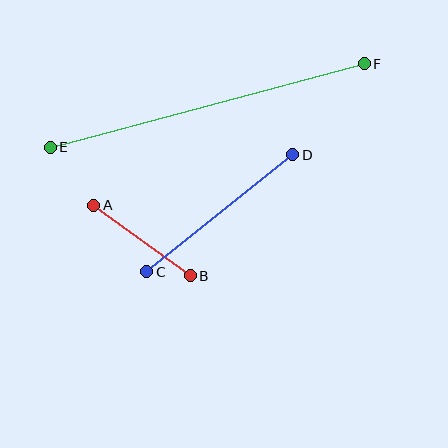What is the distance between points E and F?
The distance is approximately 325 pixels.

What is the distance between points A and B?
The distance is approximately 119 pixels.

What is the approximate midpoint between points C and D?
The midpoint is at approximately (220, 213) pixels.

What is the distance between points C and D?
The distance is approximately 187 pixels.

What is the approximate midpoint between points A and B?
The midpoint is at approximately (142, 240) pixels.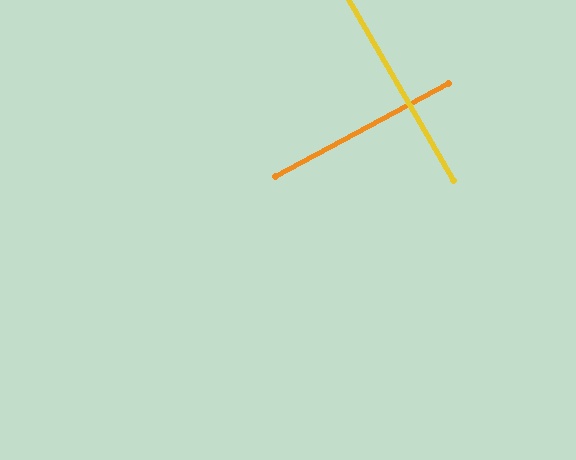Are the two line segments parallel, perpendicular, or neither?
Perpendicular — they meet at approximately 88°.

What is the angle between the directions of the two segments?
Approximately 88 degrees.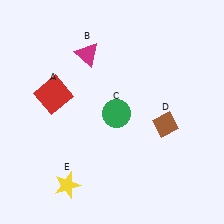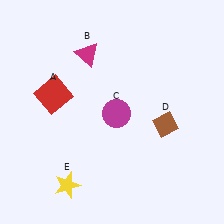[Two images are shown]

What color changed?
The circle (C) changed from green in Image 1 to magenta in Image 2.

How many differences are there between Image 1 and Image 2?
There is 1 difference between the two images.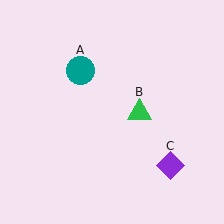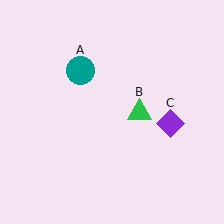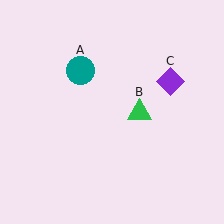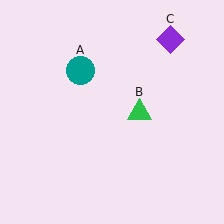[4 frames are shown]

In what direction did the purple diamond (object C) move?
The purple diamond (object C) moved up.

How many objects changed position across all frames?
1 object changed position: purple diamond (object C).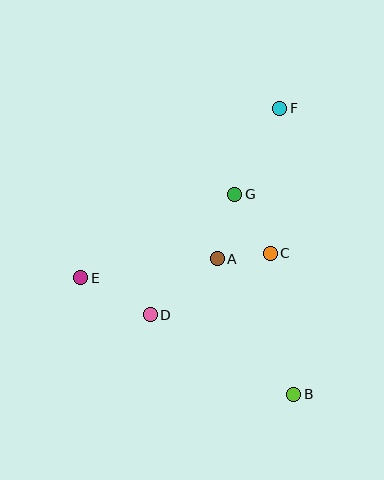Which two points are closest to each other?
Points A and C are closest to each other.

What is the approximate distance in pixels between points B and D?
The distance between B and D is approximately 164 pixels.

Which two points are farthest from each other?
Points B and F are farthest from each other.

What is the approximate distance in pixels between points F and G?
The distance between F and G is approximately 97 pixels.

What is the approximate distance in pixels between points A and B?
The distance between A and B is approximately 156 pixels.